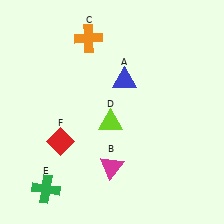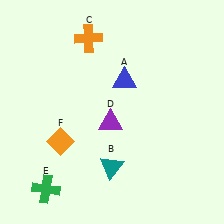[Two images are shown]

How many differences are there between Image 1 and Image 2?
There are 3 differences between the two images.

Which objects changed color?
B changed from magenta to teal. D changed from lime to purple. F changed from red to orange.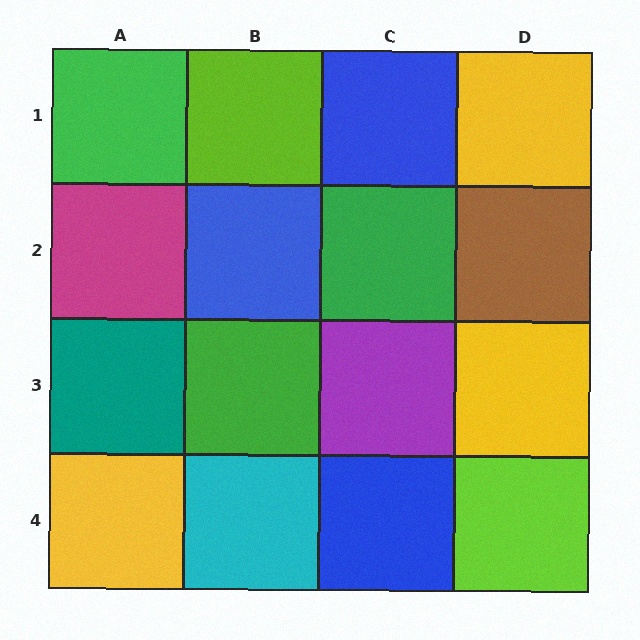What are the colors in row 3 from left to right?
Teal, green, purple, yellow.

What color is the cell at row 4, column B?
Cyan.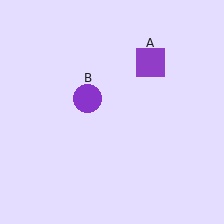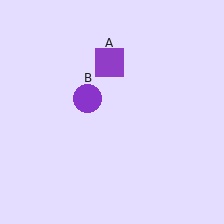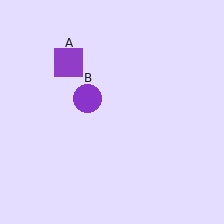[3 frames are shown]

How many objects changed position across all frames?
1 object changed position: purple square (object A).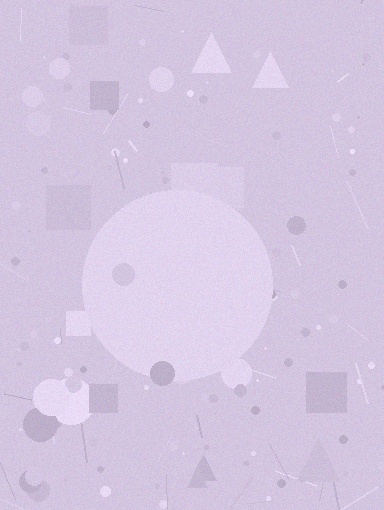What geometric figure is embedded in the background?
A circle is embedded in the background.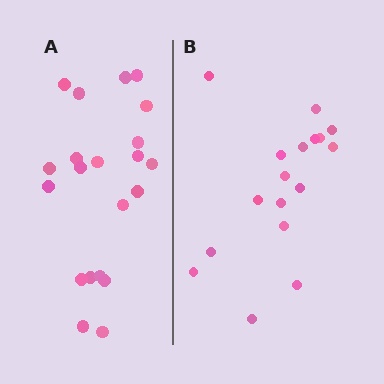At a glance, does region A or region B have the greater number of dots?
Region A (the left region) has more dots.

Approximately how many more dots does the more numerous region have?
Region A has about 4 more dots than region B.